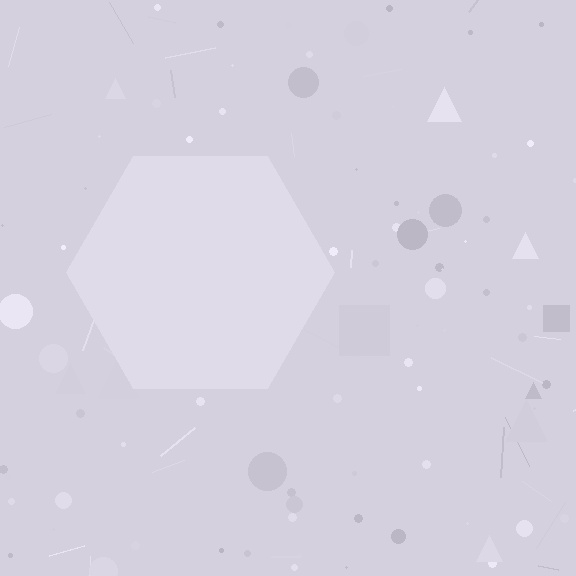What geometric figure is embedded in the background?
A hexagon is embedded in the background.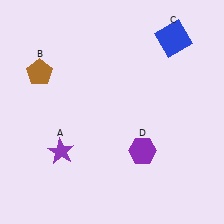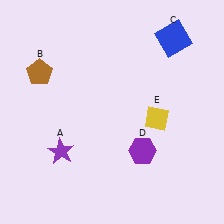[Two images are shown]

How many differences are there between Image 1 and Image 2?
There is 1 difference between the two images.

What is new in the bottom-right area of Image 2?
A yellow diamond (E) was added in the bottom-right area of Image 2.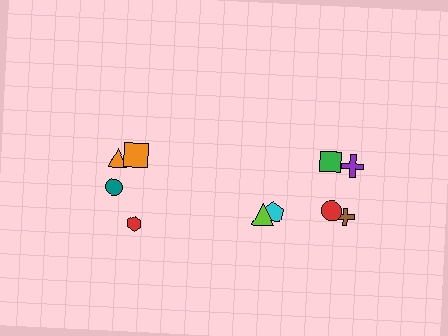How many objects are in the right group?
There are 6 objects.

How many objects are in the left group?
There are 4 objects.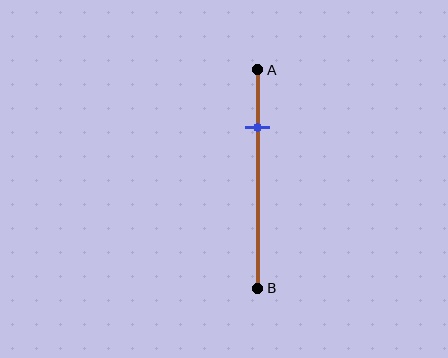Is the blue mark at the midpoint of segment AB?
No, the mark is at about 25% from A, not at the 50% midpoint.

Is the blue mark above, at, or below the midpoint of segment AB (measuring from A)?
The blue mark is above the midpoint of segment AB.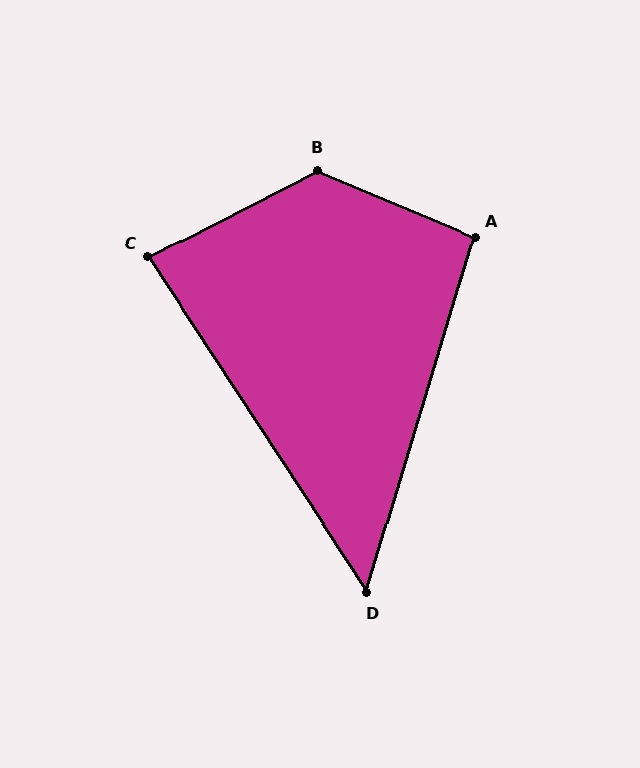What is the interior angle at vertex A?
Approximately 96 degrees (obtuse).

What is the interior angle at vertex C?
Approximately 84 degrees (acute).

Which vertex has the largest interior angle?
B, at approximately 130 degrees.